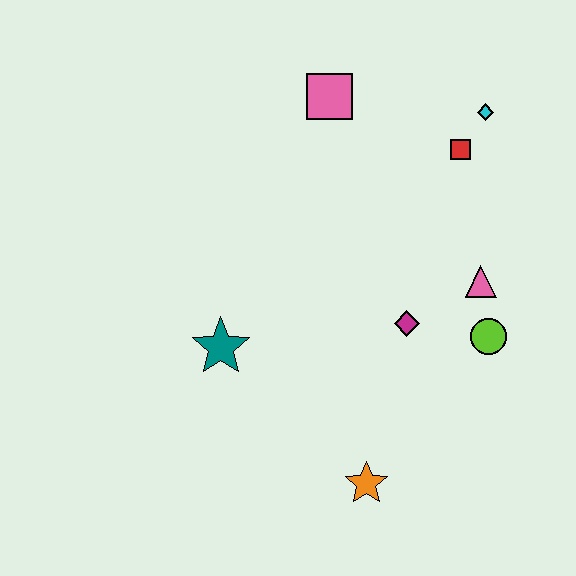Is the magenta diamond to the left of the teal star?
No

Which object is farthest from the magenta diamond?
The pink square is farthest from the magenta diamond.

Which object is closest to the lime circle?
The pink triangle is closest to the lime circle.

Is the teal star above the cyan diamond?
No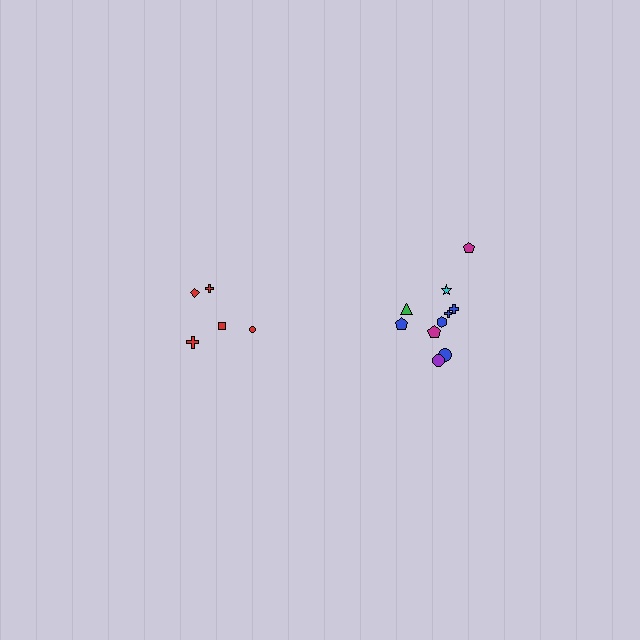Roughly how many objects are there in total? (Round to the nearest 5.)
Roughly 15 objects in total.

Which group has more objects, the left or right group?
The right group.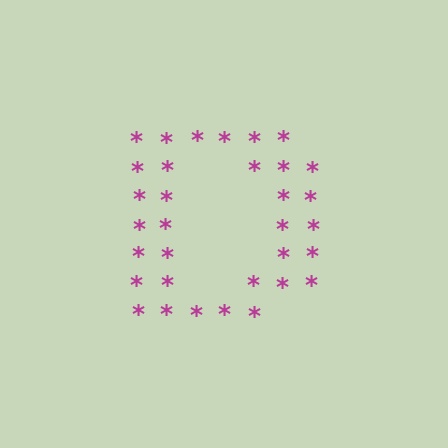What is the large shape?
The large shape is the letter D.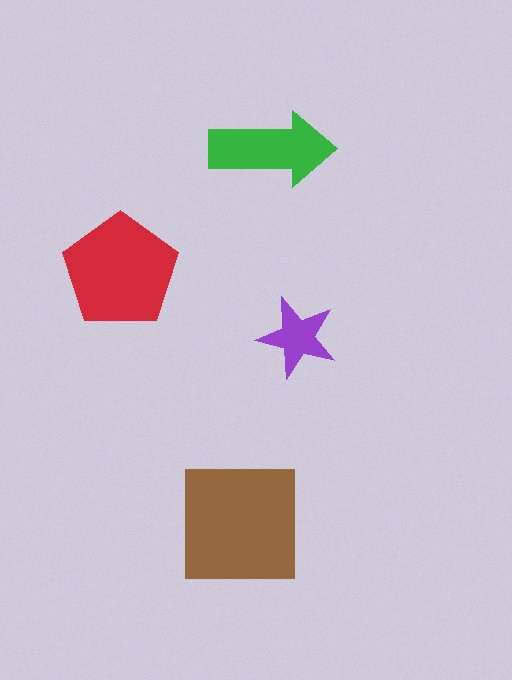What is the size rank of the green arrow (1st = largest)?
3rd.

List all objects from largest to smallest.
The brown square, the red pentagon, the green arrow, the purple star.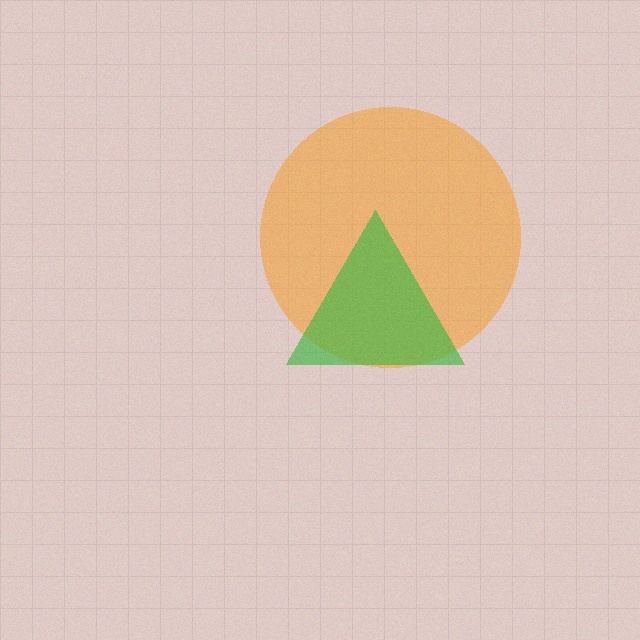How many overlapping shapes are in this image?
There are 2 overlapping shapes in the image.